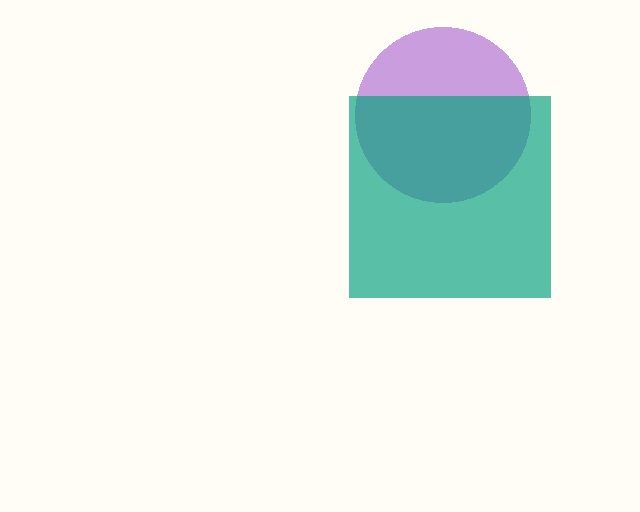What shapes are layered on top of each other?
The layered shapes are: a purple circle, a teal square.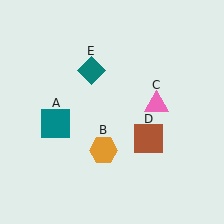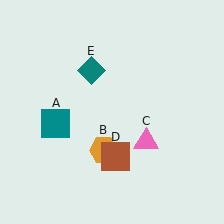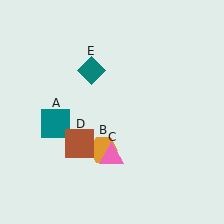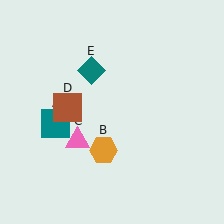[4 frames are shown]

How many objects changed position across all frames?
2 objects changed position: pink triangle (object C), brown square (object D).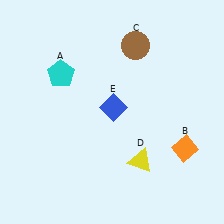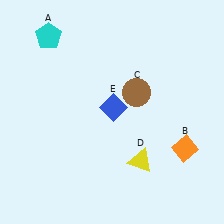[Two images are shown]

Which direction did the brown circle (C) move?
The brown circle (C) moved down.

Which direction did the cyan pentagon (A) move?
The cyan pentagon (A) moved up.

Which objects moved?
The objects that moved are: the cyan pentagon (A), the brown circle (C).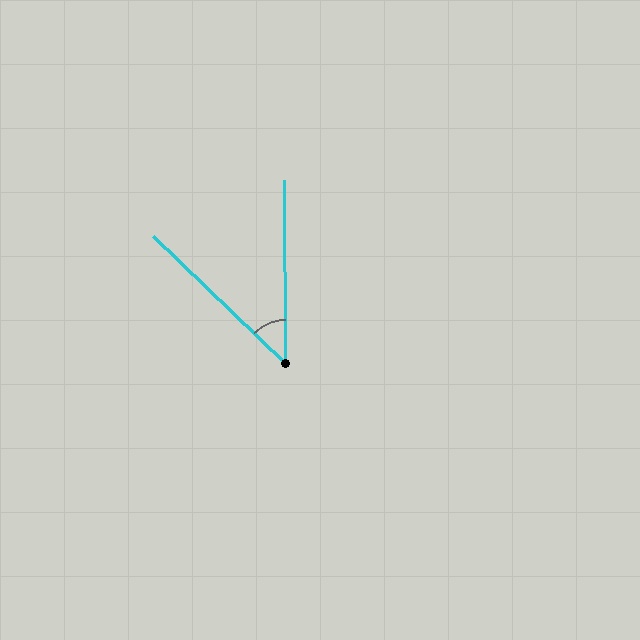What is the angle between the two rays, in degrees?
Approximately 46 degrees.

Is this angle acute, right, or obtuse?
It is acute.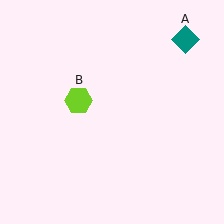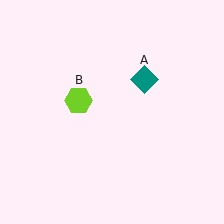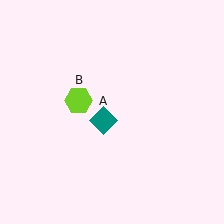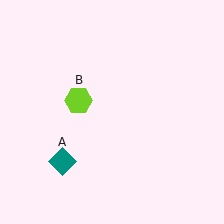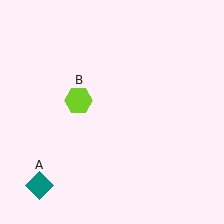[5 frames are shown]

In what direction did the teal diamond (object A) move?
The teal diamond (object A) moved down and to the left.